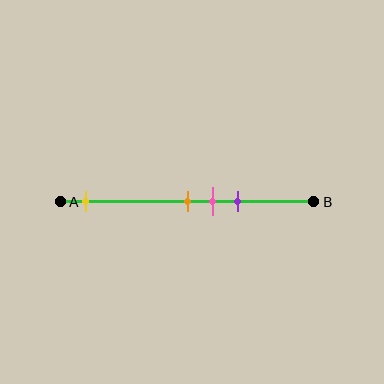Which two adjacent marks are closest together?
The orange and pink marks are the closest adjacent pair.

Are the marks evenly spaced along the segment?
No, the marks are not evenly spaced.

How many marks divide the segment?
There are 4 marks dividing the segment.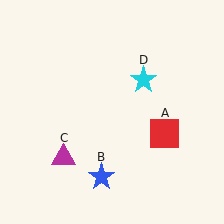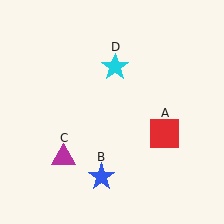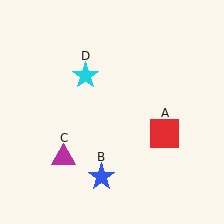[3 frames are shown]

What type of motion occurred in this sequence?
The cyan star (object D) rotated counterclockwise around the center of the scene.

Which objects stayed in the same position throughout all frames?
Red square (object A) and blue star (object B) and magenta triangle (object C) remained stationary.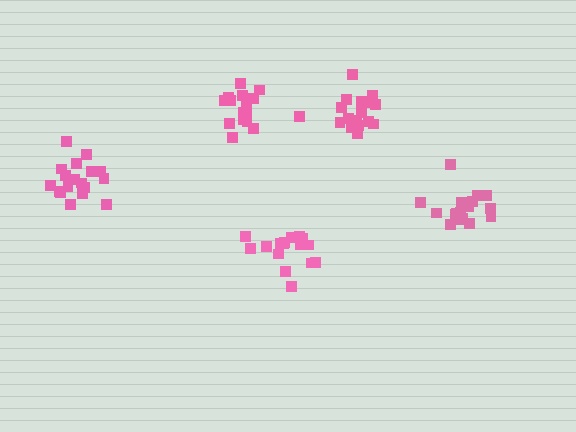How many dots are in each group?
Group 1: 18 dots, Group 2: 16 dots, Group 3: 16 dots, Group 4: 19 dots, Group 5: 16 dots (85 total).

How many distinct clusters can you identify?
There are 5 distinct clusters.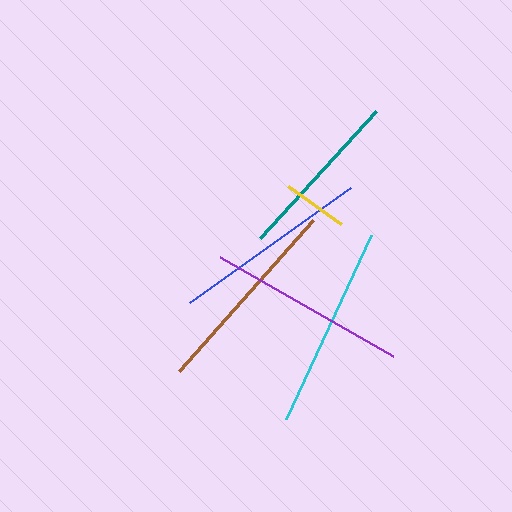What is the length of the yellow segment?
The yellow segment is approximately 65 pixels long.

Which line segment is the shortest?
The yellow line is the shortest at approximately 65 pixels.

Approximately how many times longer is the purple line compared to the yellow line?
The purple line is approximately 3.0 times the length of the yellow line.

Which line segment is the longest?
The cyan line is the longest at approximately 203 pixels.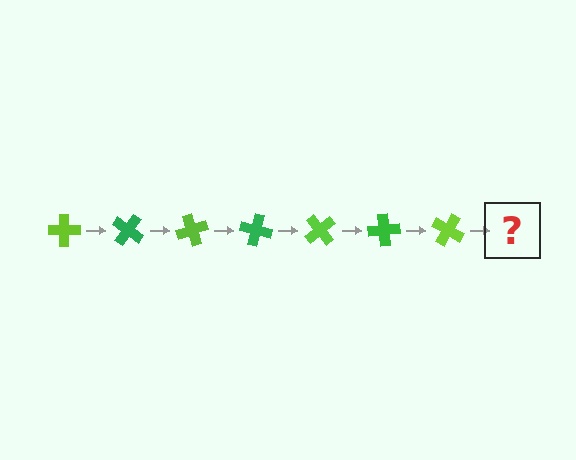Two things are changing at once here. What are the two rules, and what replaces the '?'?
The two rules are that it rotates 35 degrees each step and the color cycles through lime and green. The '?' should be a green cross, rotated 245 degrees from the start.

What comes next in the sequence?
The next element should be a green cross, rotated 245 degrees from the start.